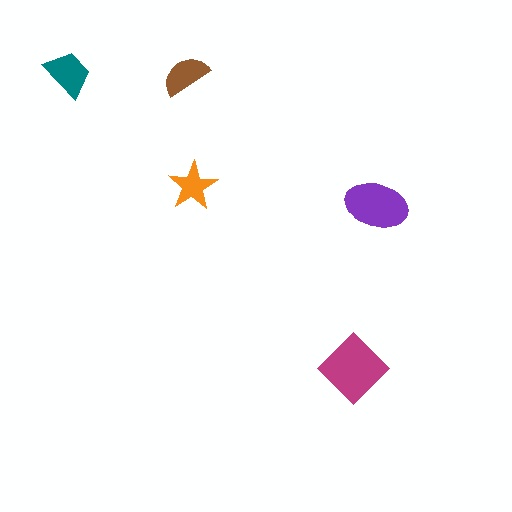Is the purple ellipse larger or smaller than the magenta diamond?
Smaller.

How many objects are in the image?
There are 5 objects in the image.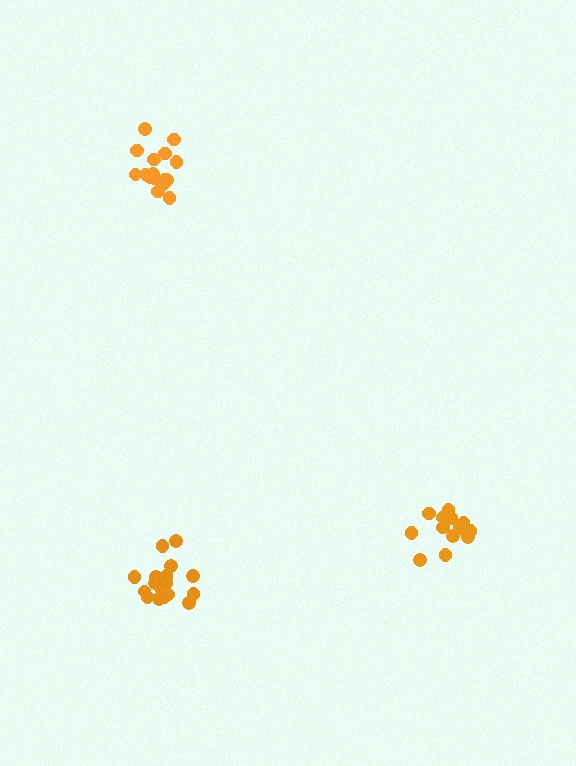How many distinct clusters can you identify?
There are 3 distinct clusters.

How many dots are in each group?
Group 1: 19 dots, Group 2: 16 dots, Group 3: 13 dots (48 total).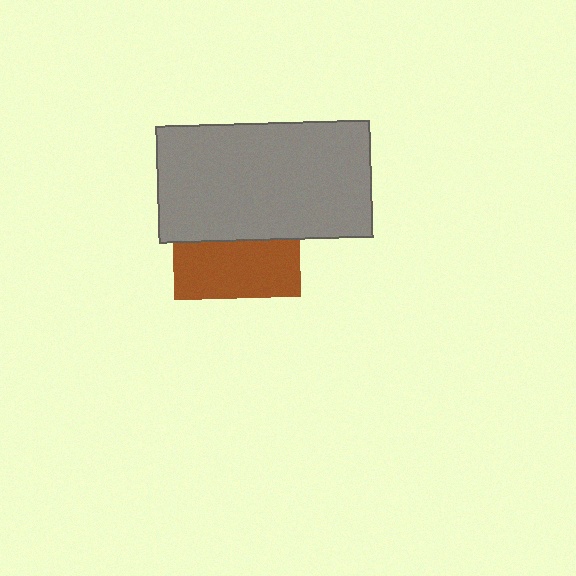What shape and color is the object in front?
The object in front is a gray rectangle.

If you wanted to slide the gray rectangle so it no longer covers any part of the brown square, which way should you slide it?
Slide it up — that is the most direct way to separate the two shapes.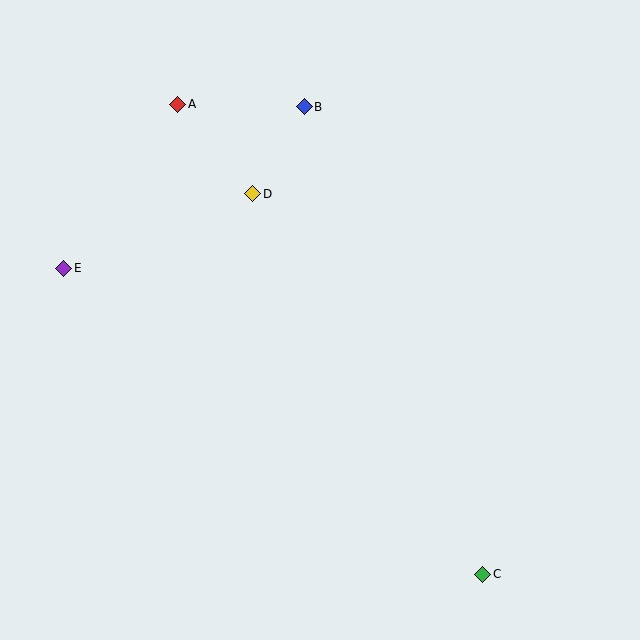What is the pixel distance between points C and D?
The distance between C and D is 445 pixels.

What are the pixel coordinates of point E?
Point E is at (64, 268).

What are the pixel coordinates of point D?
Point D is at (253, 194).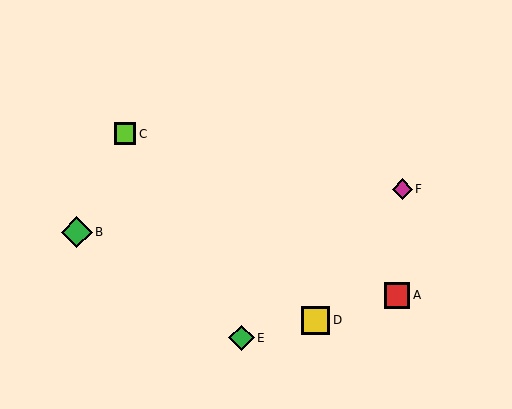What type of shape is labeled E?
Shape E is a green diamond.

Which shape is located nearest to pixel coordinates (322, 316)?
The yellow square (labeled D) at (316, 320) is nearest to that location.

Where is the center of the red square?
The center of the red square is at (397, 295).